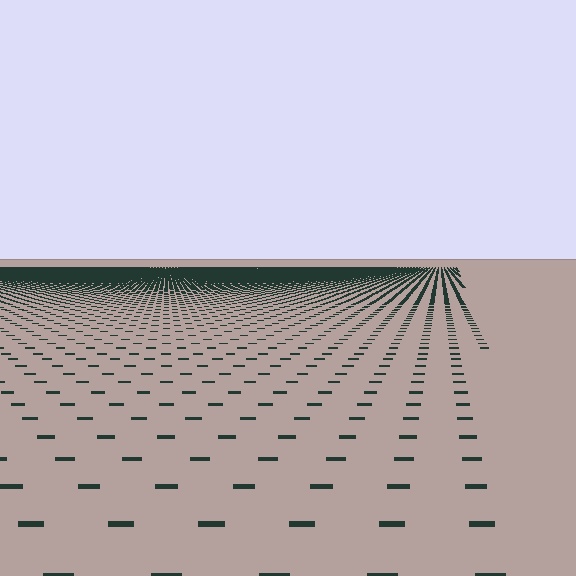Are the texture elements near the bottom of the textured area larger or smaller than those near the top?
Larger. Near the bottom, elements are closer to the viewer and appear at a bigger on-screen size.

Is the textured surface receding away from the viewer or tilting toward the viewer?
The surface is receding away from the viewer. Texture elements get smaller and denser toward the top.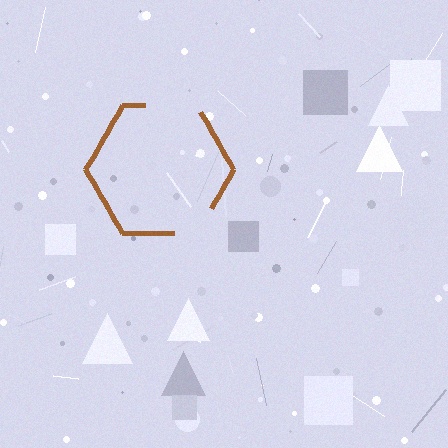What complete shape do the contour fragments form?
The contour fragments form a hexagon.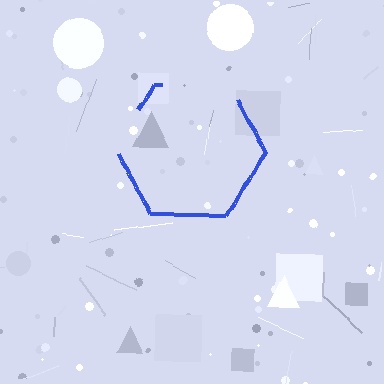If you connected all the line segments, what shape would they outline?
They would outline a hexagon.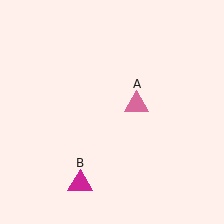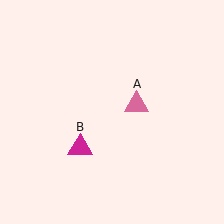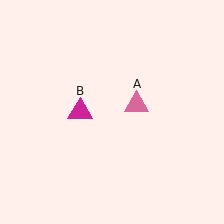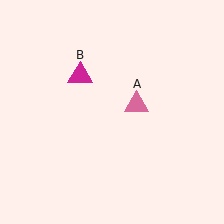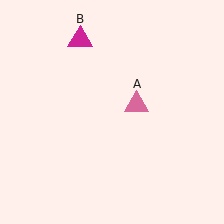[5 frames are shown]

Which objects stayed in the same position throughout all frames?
Pink triangle (object A) remained stationary.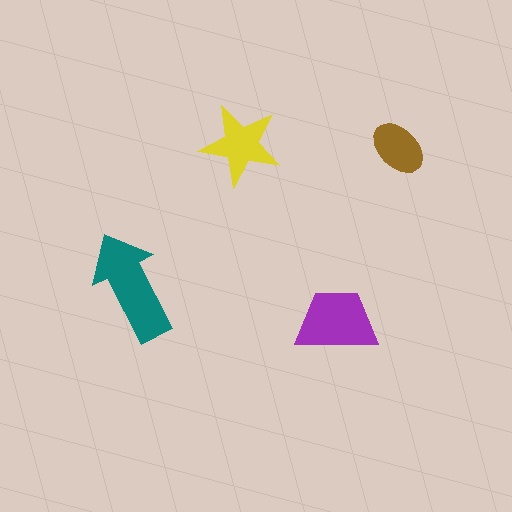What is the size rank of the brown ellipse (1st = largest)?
4th.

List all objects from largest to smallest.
The teal arrow, the purple trapezoid, the yellow star, the brown ellipse.